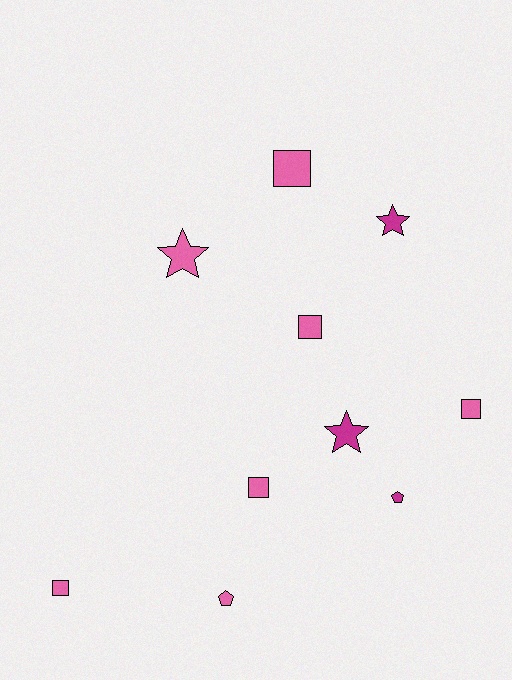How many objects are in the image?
There are 10 objects.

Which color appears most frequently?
Pink, with 7 objects.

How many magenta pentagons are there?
There is 1 magenta pentagon.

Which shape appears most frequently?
Square, with 5 objects.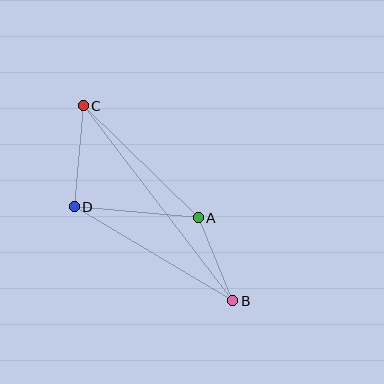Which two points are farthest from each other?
Points B and C are farthest from each other.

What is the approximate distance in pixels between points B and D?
The distance between B and D is approximately 185 pixels.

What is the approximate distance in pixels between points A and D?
The distance between A and D is approximately 124 pixels.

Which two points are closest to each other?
Points A and B are closest to each other.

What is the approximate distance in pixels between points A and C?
The distance between A and C is approximately 160 pixels.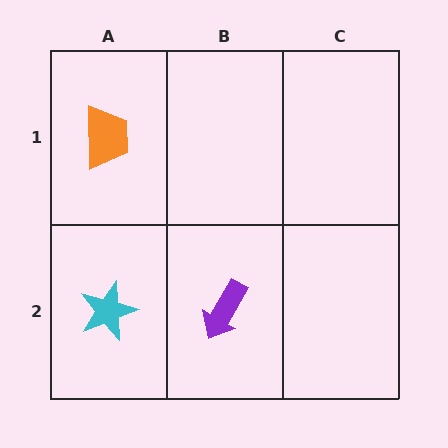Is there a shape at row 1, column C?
No, that cell is empty.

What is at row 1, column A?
An orange trapezoid.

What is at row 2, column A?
A cyan star.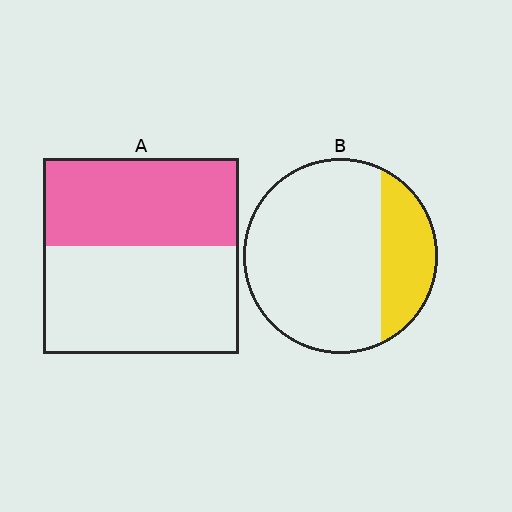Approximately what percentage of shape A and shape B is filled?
A is approximately 45% and B is approximately 25%.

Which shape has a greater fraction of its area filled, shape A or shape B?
Shape A.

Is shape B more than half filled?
No.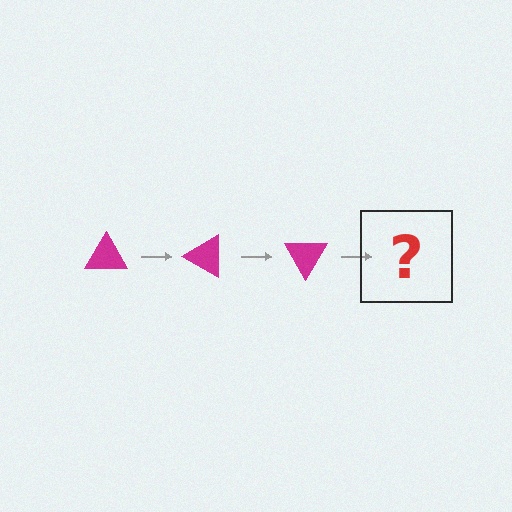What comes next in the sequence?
The next element should be a magenta triangle rotated 90 degrees.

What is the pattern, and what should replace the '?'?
The pattern is that the triangle rotates 30 degrees each step. The '?' should be a magenta triangle rotated 90 degrees.